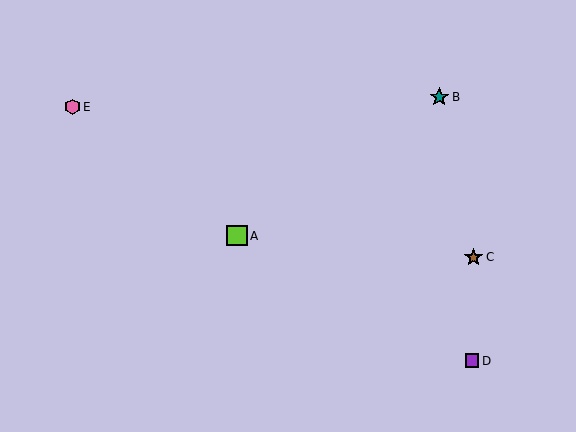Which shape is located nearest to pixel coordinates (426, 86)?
The teal star (labeled B) at (439, 97) is nearest to that location.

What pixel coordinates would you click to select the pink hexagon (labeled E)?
Click at (73, 107) to select the pink hexagon E.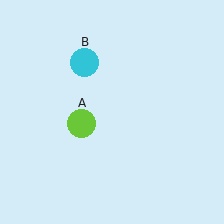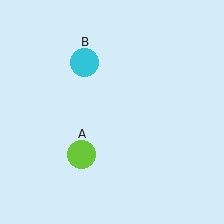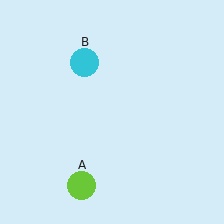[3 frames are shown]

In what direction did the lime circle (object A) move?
The lime circle (object A) moved down.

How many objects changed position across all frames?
1 object changed position: lime circle (object A).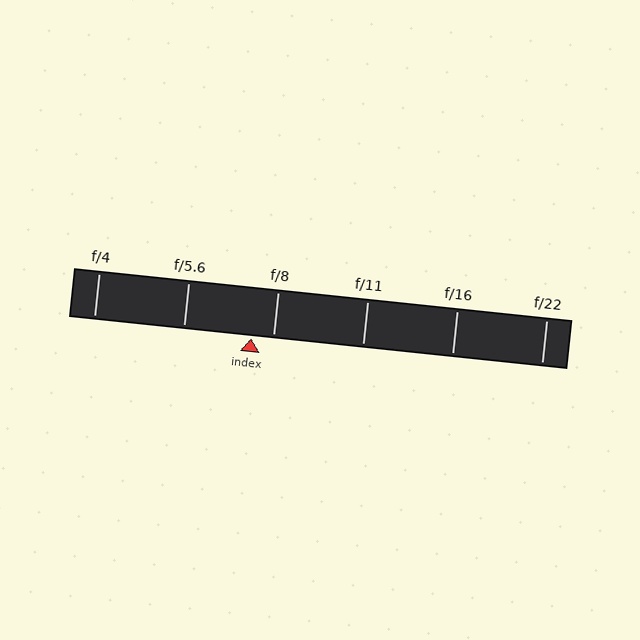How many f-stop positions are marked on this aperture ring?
There are 6 f-stop positions marked.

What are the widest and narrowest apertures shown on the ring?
The widest aperture shown is f/4 and the narrowest is f/22.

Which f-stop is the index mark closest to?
The index mark is closest to f/8.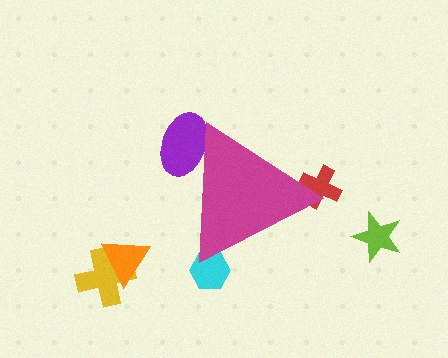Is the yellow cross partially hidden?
No, the yellow cross is fully visible.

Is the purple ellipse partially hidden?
Yes, the purple ellipse is partially hidden behind the magenta triangle.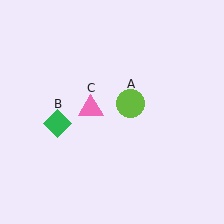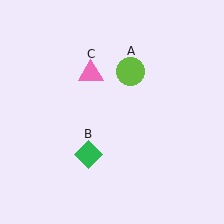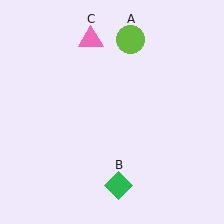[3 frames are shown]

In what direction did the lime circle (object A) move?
The lime circle (object A) moved up.